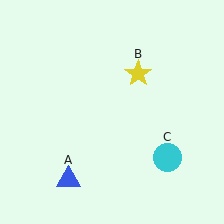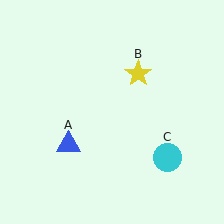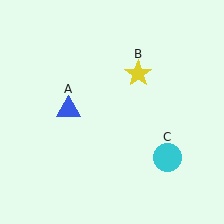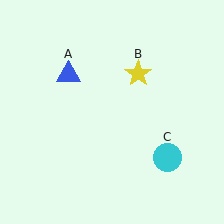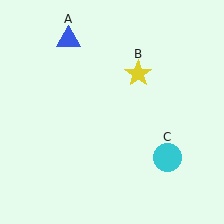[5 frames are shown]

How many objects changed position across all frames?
1 object changed position: blue triangle (object A).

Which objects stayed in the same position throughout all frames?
Yellow star (object B) and cyan circle (object C) remained stationary.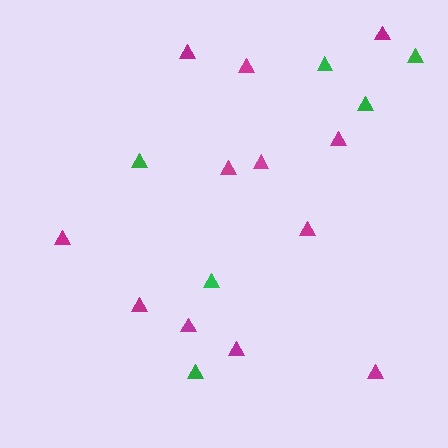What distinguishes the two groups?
There are 2 groups: one group of magenta triangles (12) and one group of green triangles (6).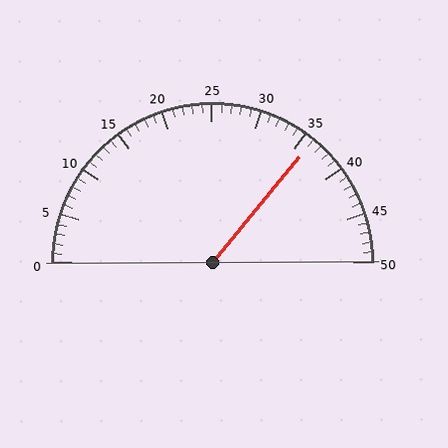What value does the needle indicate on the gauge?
The needle indicates approximately 36.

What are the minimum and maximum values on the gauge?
The gauge ranges from 0 to 50.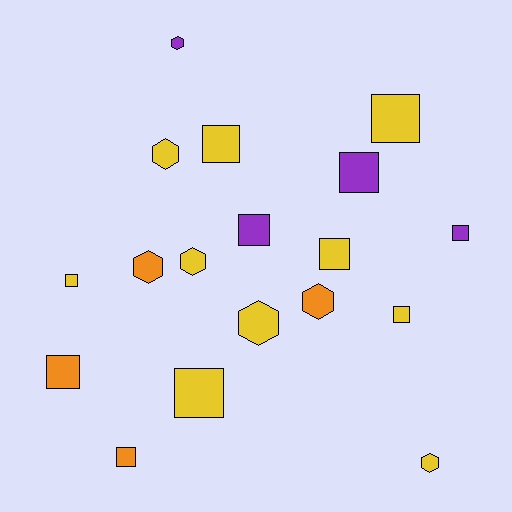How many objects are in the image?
There are 18 objects.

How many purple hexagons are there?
There is 1 purple hexagon.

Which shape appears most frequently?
Square, with 11 objects.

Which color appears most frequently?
Yellow, with 10 objects.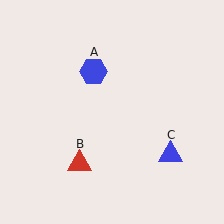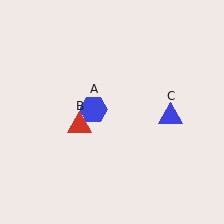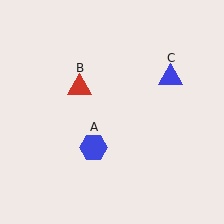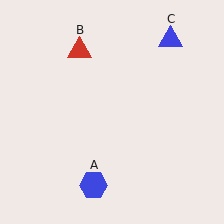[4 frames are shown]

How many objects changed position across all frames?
3 objects changed position: blue hexagon (object A), red triangle (object B), blue triangle (object C).